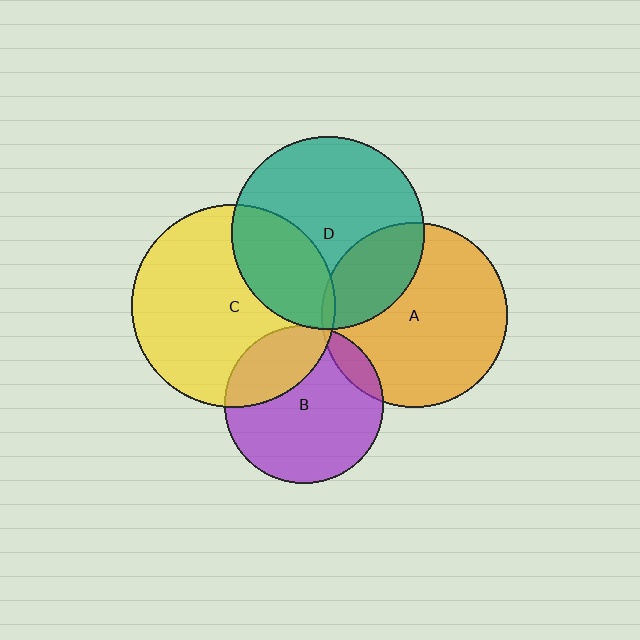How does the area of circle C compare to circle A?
Approximately 1.2 times.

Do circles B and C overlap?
Yes.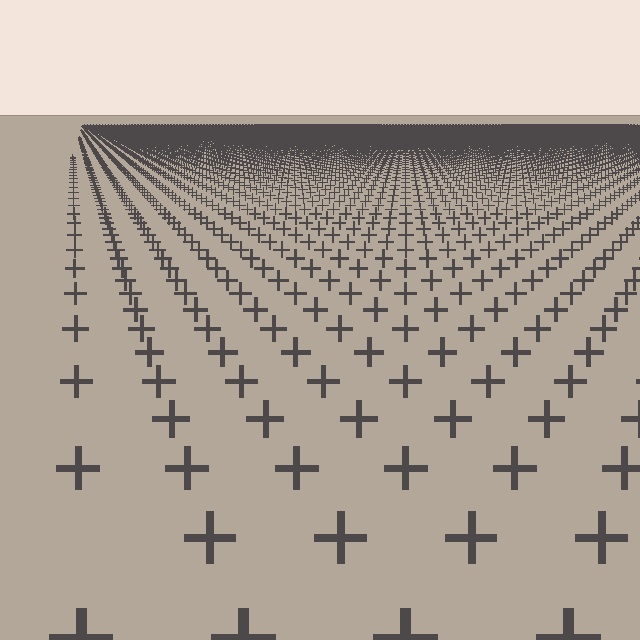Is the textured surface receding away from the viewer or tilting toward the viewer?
The surface is receding away from the viewer. Texture elements get smaller and denser toward the top.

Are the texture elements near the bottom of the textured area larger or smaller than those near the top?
Larger. Near the bottom, elements are closer to the viewer and appear at a bigger on-screen size.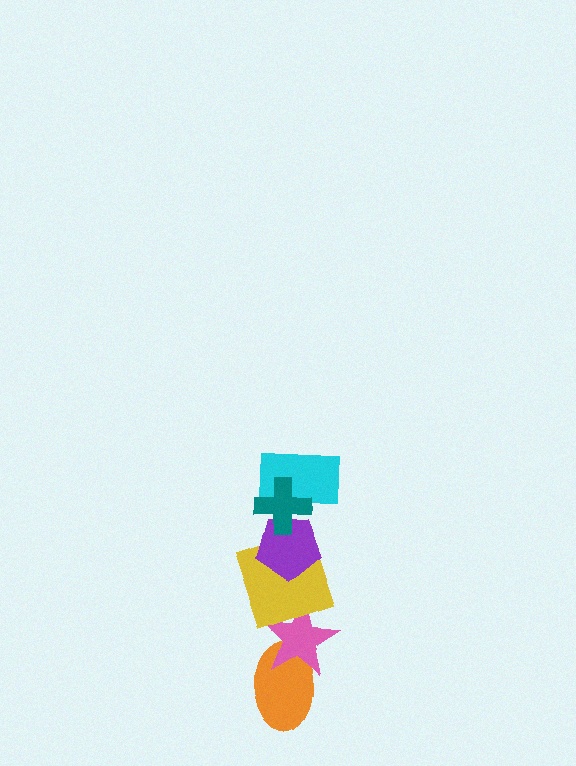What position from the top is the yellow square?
The yellow square is 4th from the top.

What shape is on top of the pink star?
The yellow square is on top of the pink star.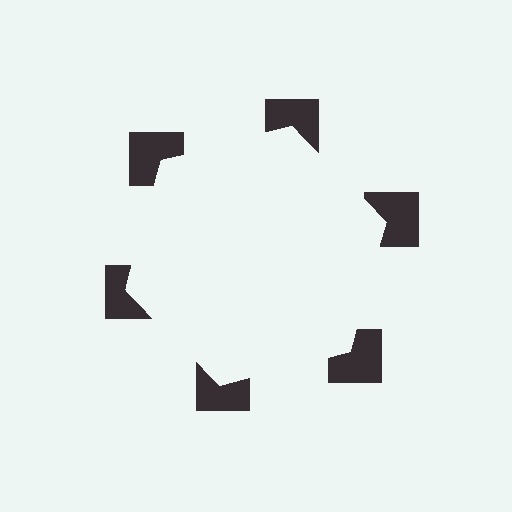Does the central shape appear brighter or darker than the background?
It typically appears slightly brighter than the background, even though no actual brightness change is drawn.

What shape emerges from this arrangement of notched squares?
An illusory hexagon — its edges are inferred from the aligned wedge cuts in the notched squares, not physically drawn.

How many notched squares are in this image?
There are 6 — one at each vertex of the illusory hexagon.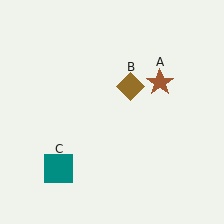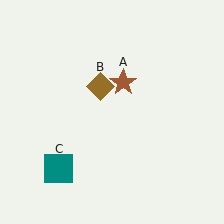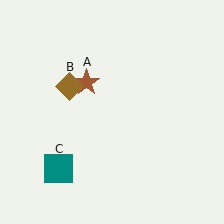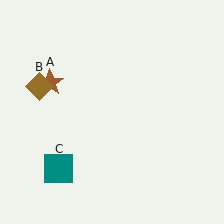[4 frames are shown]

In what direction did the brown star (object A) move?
The brown star (object A) moved left.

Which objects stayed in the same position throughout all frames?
Teal square (object C) remained stationary.